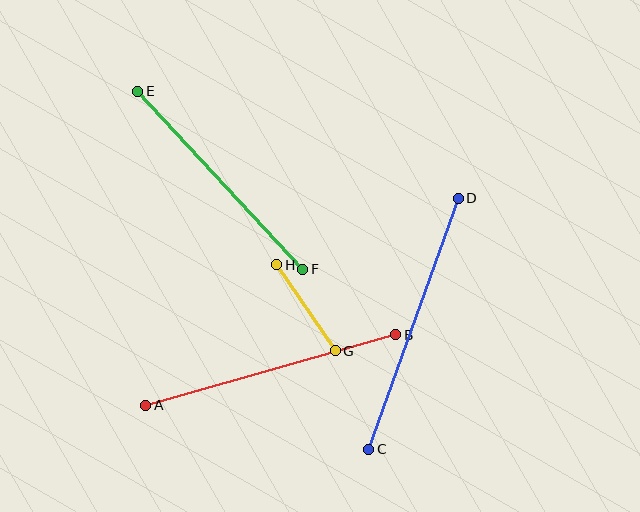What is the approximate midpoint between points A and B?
The midpoint is at approximately (271, 370) pixels.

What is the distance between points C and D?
The distance is approximately 266 pixels.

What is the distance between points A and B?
The distance is approximately 259 pixels.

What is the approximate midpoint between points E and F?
The midpoint is at approximately (220, 180) pixels.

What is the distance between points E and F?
The distance is approximately 243 pixels.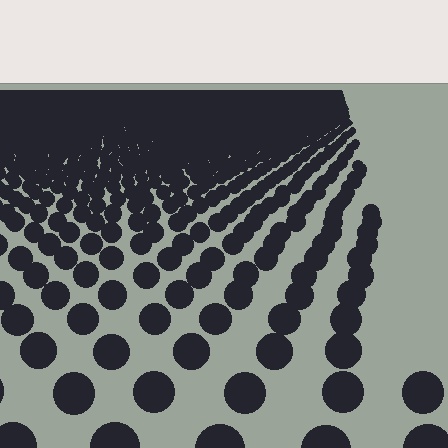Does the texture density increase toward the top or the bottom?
Density increases toward the top.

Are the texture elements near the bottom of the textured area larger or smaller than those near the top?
Larger. Near the bottom, elements are closer to the viewer and appear at a bigger on-screen size.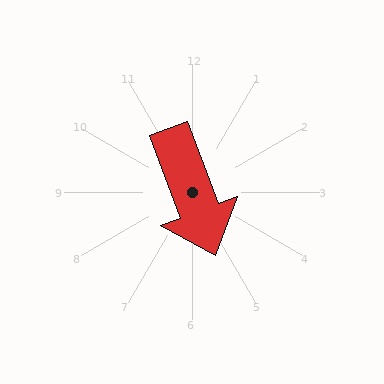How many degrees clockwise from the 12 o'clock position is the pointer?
Approximately 160 degrees.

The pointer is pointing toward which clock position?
Roughly 5 o'clock.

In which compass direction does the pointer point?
South.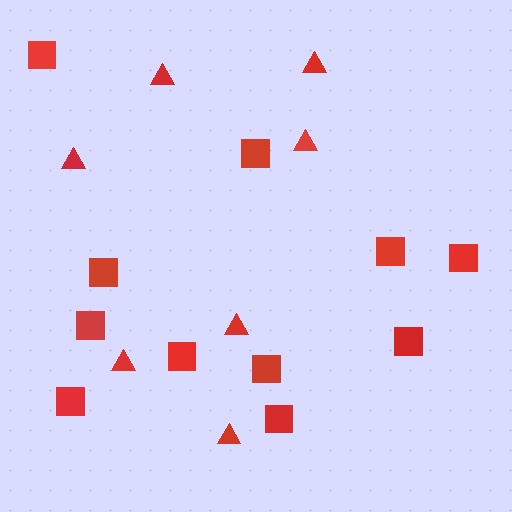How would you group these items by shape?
There are 2 groups: one group of triangles (7) and one group of squares (11).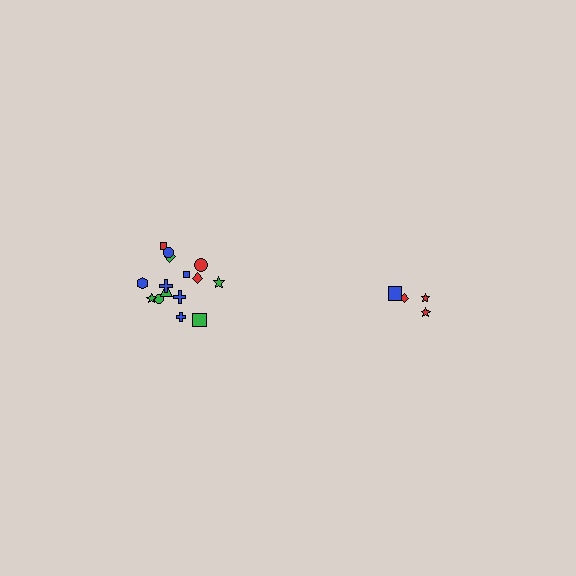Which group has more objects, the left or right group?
The left group.